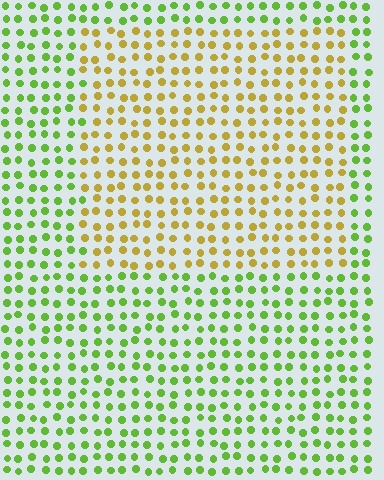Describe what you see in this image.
The image is filled with small lime elements in a uniform arrangement. A rectangle-shaped region is visible where the elements are tinted to a slightly different hue, forming a subtle color boundary.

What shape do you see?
I see a rectangle.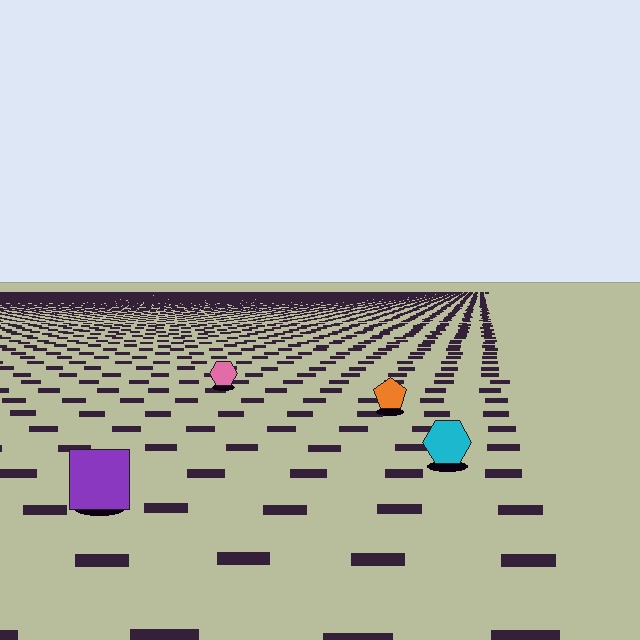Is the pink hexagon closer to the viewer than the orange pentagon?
No. The orange pentagon is closer — you can tell from the texture gradient: the ground texture is coarser near it.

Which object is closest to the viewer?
The purple square is closest. The texture marks near it are larger and more spread out.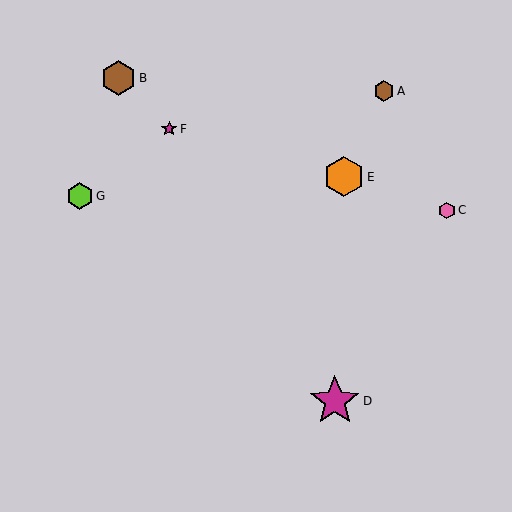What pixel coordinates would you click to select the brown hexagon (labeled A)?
Click at (384, 91) to select the brown hexagon A.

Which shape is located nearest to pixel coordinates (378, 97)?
The brown hexagon (labeled A) at (384, 91) is nearest to that location.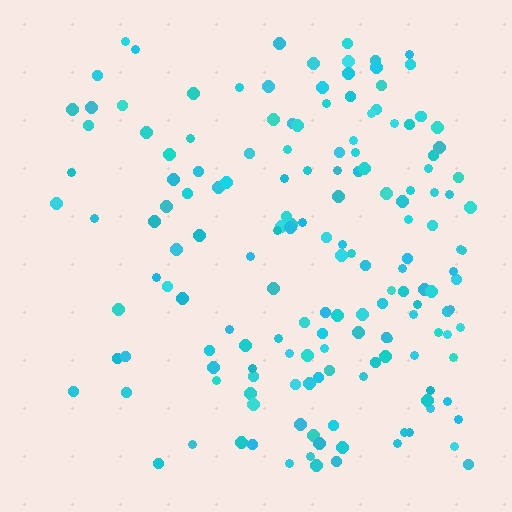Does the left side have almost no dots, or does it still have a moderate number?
Still a moderate number, just noticeably fewer than the right.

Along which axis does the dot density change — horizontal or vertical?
Horizontal.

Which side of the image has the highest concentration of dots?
The right.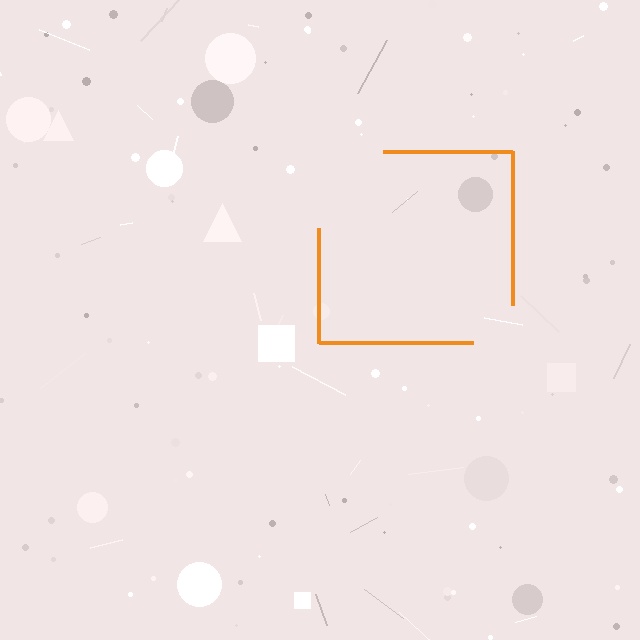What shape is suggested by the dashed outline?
The dashed outline suggests a square.